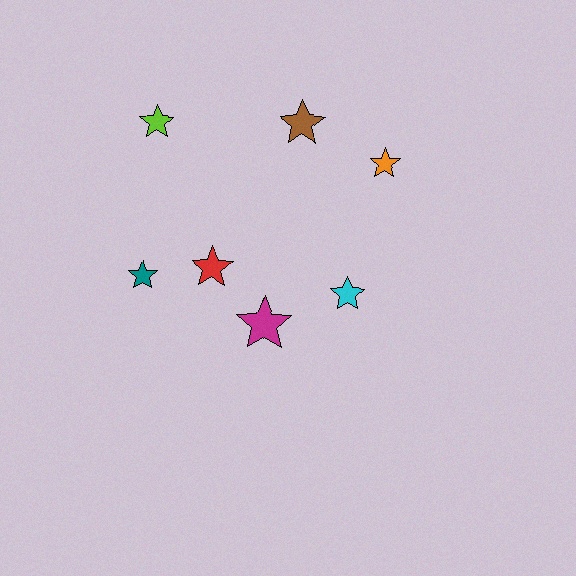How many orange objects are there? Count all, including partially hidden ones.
There is 1 orange object.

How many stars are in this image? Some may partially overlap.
There are 7 stars.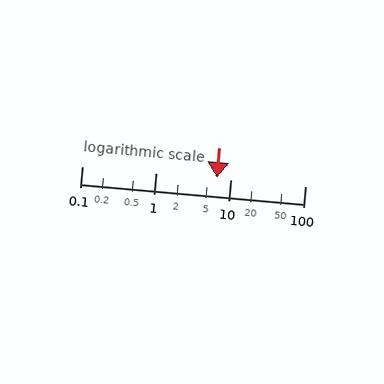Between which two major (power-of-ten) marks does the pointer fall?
The pointer is between 1 and 10.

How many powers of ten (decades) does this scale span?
The scale spans 3 decades, from 0.1 to 100.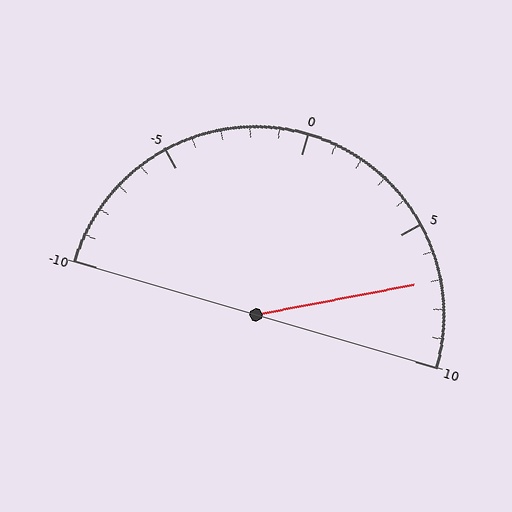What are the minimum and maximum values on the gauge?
The gauge ranges from -10 to 10.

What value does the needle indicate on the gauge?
The needle indicates approximately 7.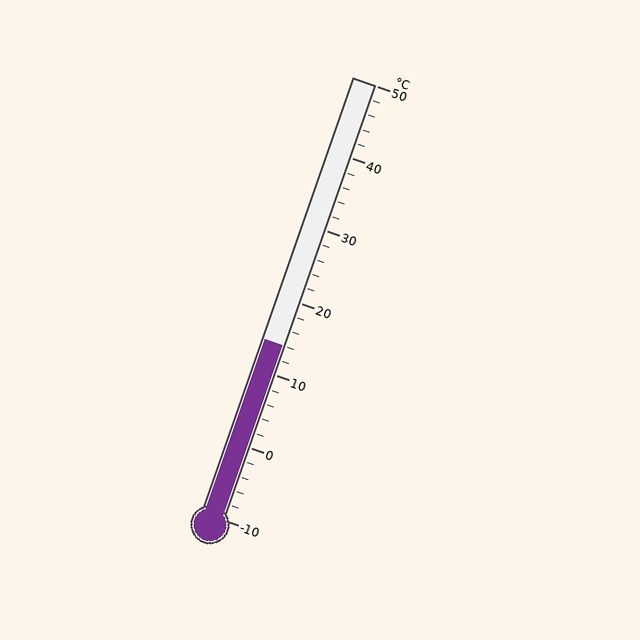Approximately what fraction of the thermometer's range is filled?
The thermometer is filled to approximately 40% of its range.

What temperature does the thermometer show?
The thermometer shows approximately 14°C.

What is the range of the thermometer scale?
The thermometer scale ranges from -10°C to 50°C.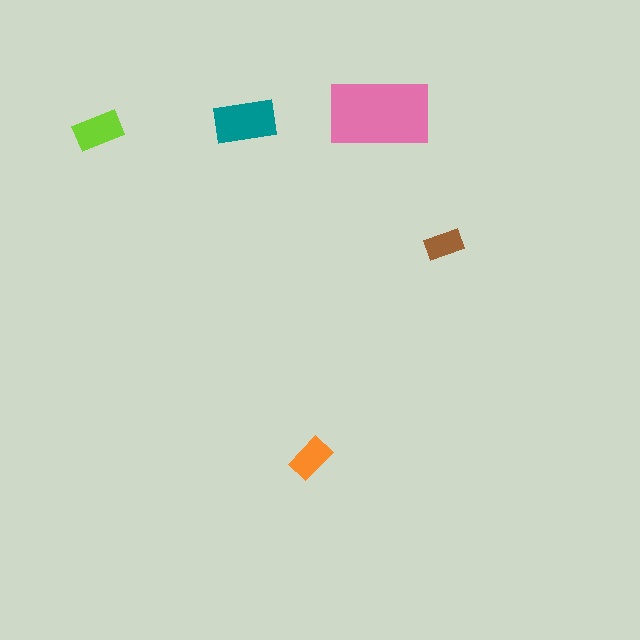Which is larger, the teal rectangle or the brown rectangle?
The teal one.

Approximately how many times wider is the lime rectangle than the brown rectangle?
About 1.5 times wider.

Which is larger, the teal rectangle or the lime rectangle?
The teal one.